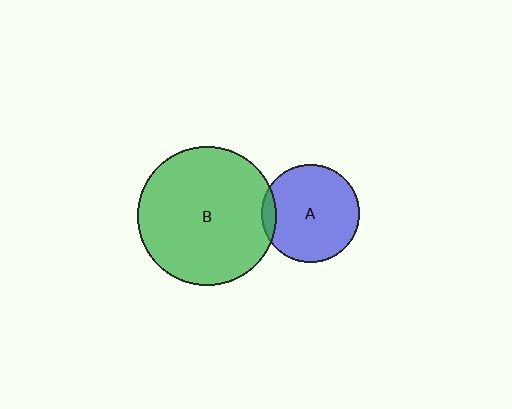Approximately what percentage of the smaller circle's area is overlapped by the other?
Approximately 10%.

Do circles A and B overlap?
Yes.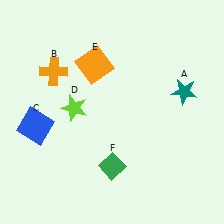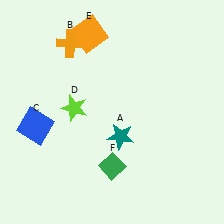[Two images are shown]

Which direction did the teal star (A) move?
The teal star (A) moved left.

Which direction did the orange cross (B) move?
The orange cross (B) moved up.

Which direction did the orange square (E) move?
The orange square (E) moved up.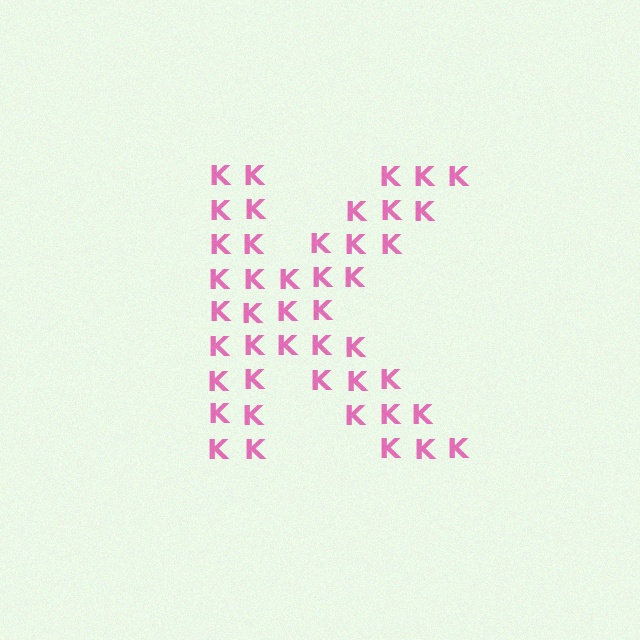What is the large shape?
The large shape is the letter K.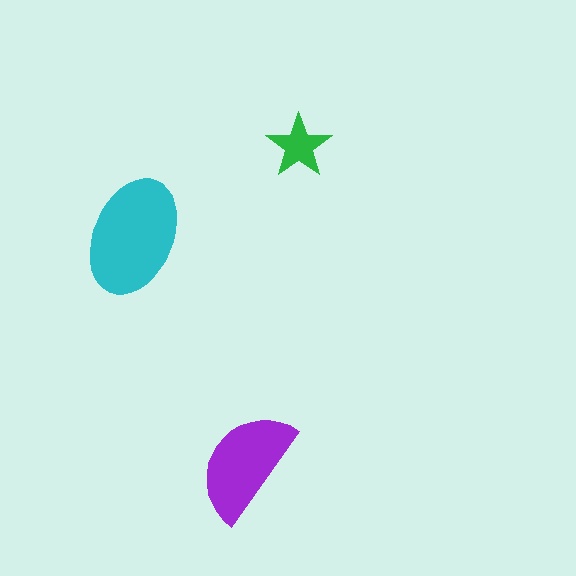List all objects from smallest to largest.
The green star, the purple semicircle, the cyan ellipse.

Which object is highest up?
The green star is topmost.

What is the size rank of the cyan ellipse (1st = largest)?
1st.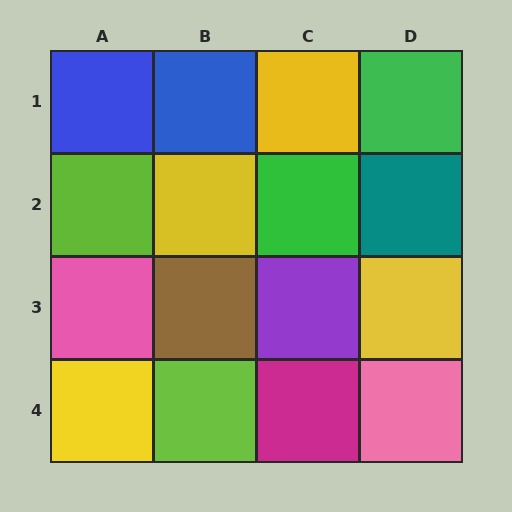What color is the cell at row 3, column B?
Brown.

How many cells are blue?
2 cells are blue.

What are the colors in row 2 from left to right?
Lime, yellow, green, teal.